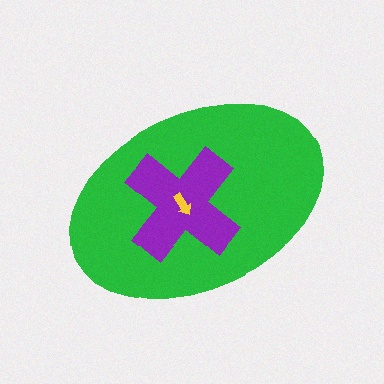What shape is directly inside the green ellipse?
The purple cross.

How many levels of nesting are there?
3.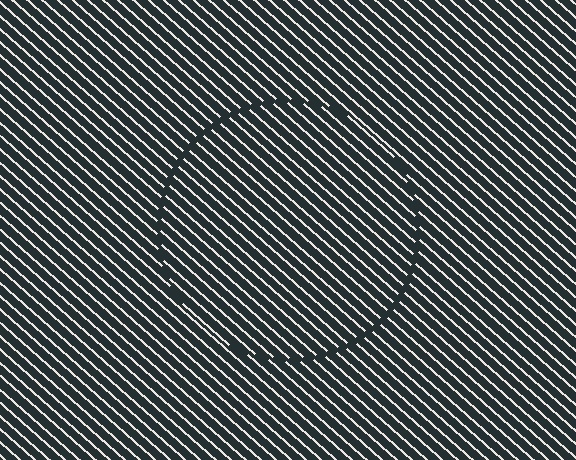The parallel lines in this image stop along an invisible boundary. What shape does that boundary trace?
An illusory circle. The interior of the shape contains the same grating, shifted by half a period — the contour is defined by the phase discontinuity where line-ends from the inner and outer gratings abut.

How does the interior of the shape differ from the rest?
The interior of the shape contains the same grating, shifted by half a period — the contour is defined by the phase discontinuity where line-ends from the inner and outer gratings abut.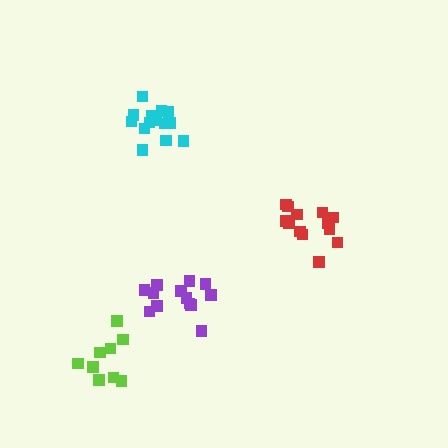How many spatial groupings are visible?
There are 4 spatial groupings.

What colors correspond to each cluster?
The clusters are colored: red, purple, lime, cyan.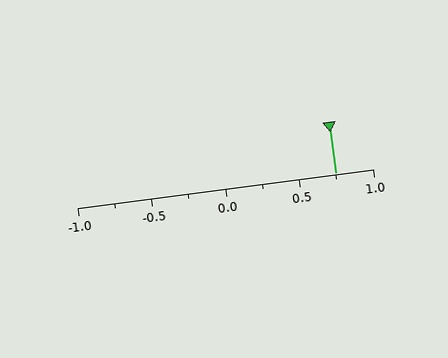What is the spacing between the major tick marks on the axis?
The major ticks are spaced 0.5 apart.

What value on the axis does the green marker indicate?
The marker indicates approximately 0.75.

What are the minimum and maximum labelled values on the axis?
The axis runs from -1.0 to 1.0.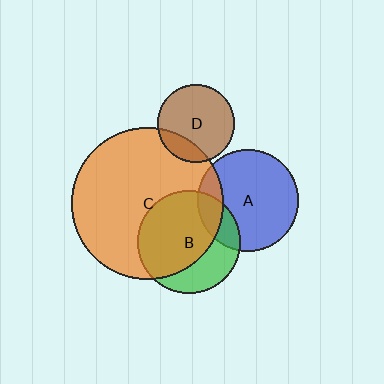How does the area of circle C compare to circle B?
Approximately 2.2 times.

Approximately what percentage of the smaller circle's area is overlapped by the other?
Approximately 20%.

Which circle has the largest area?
Circle C (orange).